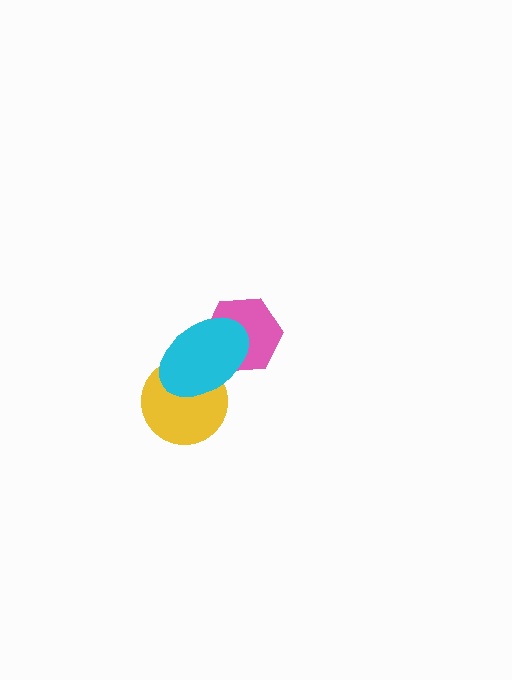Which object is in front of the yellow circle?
The cyan ellipse is in front of the yellow circle.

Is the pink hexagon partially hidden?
Yes, it is partially covered by another shape.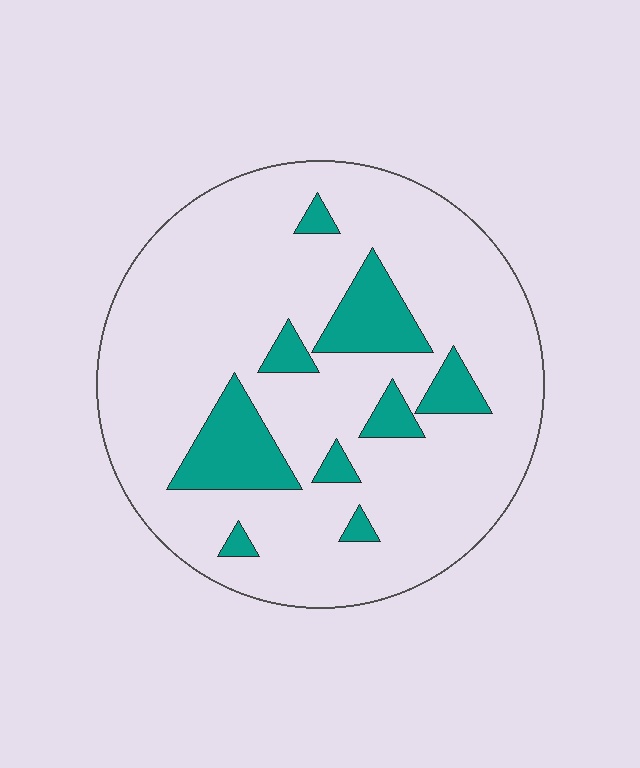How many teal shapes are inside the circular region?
9.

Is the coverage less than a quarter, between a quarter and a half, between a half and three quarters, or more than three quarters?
Less than a quarter.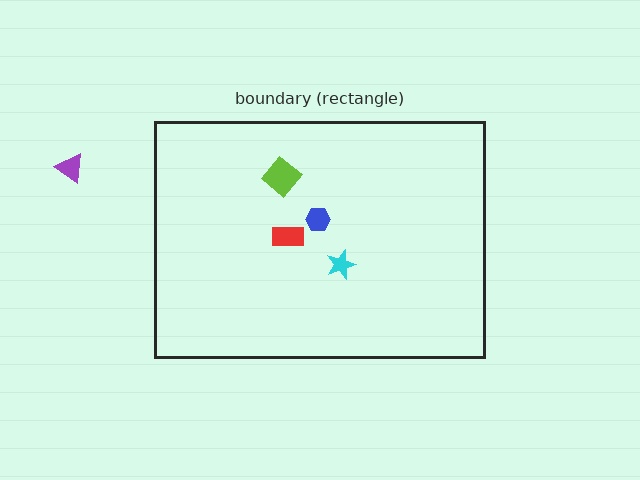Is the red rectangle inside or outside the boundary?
Inside.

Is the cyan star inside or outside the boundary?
Inside.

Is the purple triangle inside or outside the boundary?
Outside.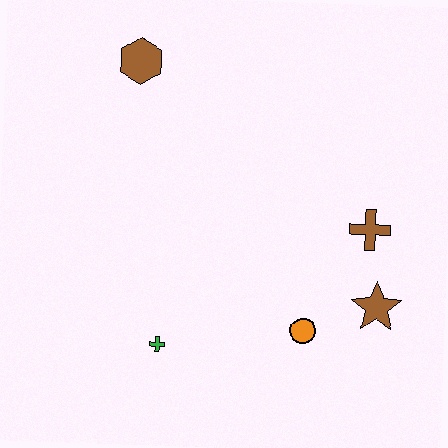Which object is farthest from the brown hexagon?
The brown star is farthest from the brown hexagon.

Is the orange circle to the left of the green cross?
No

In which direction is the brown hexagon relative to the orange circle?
The brown hexagon is above the orange circle.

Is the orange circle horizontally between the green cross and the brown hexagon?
No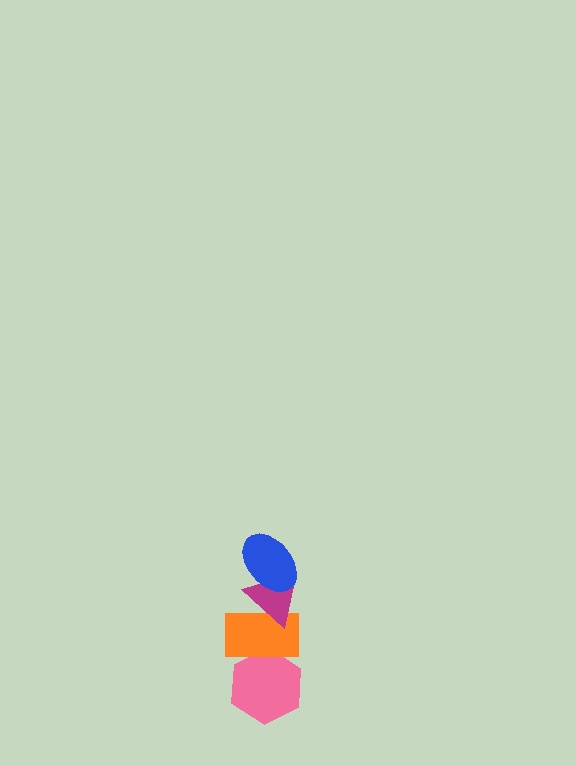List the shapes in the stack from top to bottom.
From top to bottom: the blue ellipse, the magenta triangle, the orange rectangle, the pink hexagon.